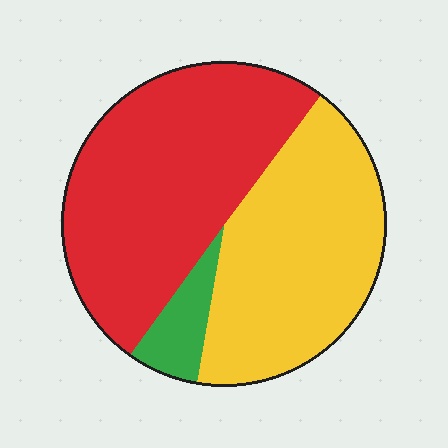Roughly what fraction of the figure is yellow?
Yellow covers 42% of the figure.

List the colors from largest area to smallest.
From largest to smallest: red, yellow, green.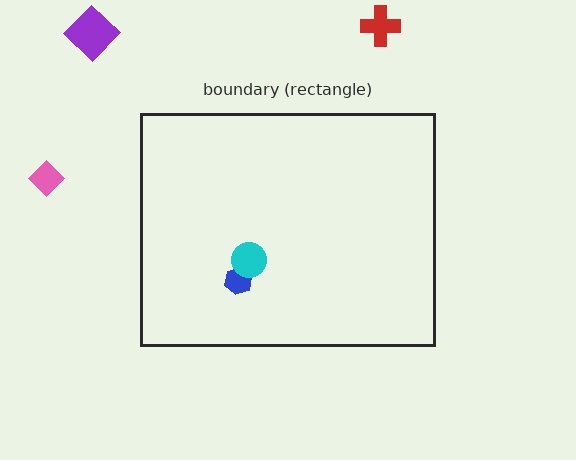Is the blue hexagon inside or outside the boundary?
Inside.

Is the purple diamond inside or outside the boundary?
Outside.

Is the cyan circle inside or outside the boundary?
Inside.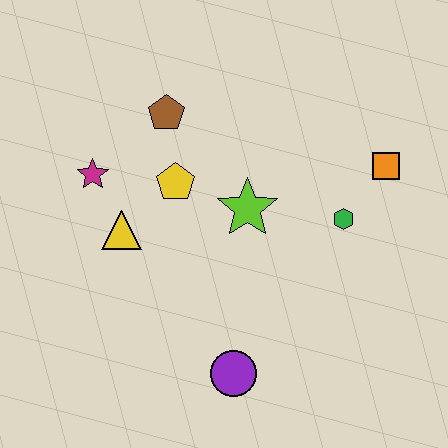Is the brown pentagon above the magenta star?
Yes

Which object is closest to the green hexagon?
The orange square is closest to the green hexagon.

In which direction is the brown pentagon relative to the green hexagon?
The brown pentagon is to the left of the green hexagon.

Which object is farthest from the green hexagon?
The magenta star is farthest from the green hexagon.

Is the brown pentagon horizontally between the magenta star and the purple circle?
Yes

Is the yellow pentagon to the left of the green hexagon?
Yes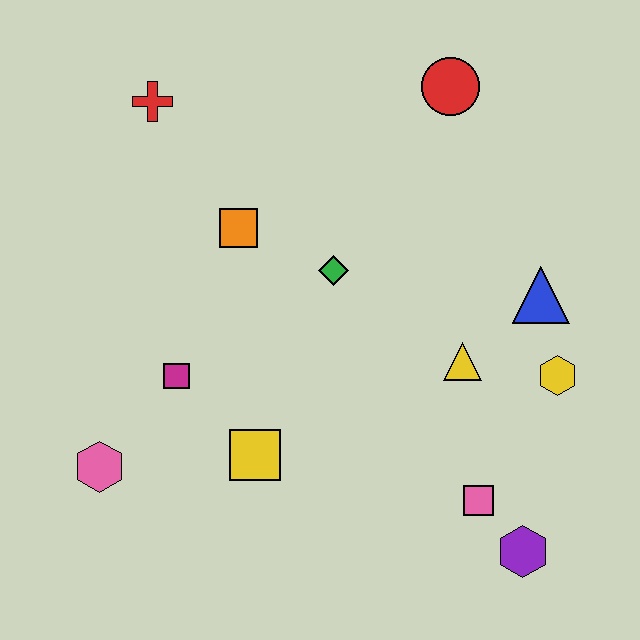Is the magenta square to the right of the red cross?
Yes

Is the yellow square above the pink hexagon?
Yes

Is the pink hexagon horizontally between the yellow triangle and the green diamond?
No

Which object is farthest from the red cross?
The purple hexagon is farthest from the red cross.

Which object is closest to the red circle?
The green diamond is closest to the red circle.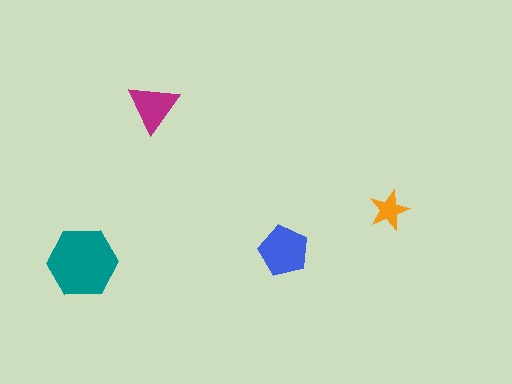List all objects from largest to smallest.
The teal hexagon, the blue pentagon, the magenta triangle, the orange star.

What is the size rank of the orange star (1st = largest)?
4th.